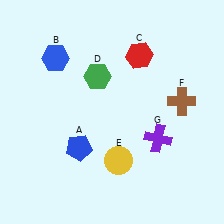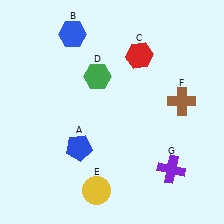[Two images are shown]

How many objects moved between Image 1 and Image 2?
3 objects moved between the two images.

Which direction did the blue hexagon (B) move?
The blue hexagon (B) moved up.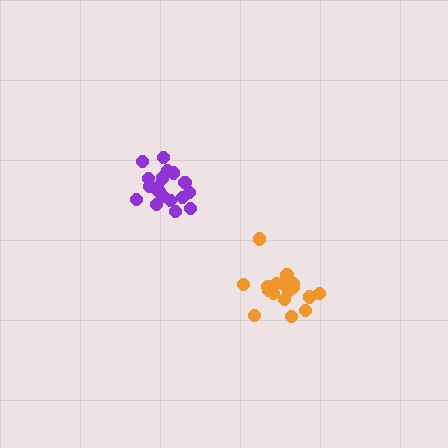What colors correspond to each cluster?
The clusters are colored: purple, orange.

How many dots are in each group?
Group 1: 19 dots, Group 2: 19 dots (38 total).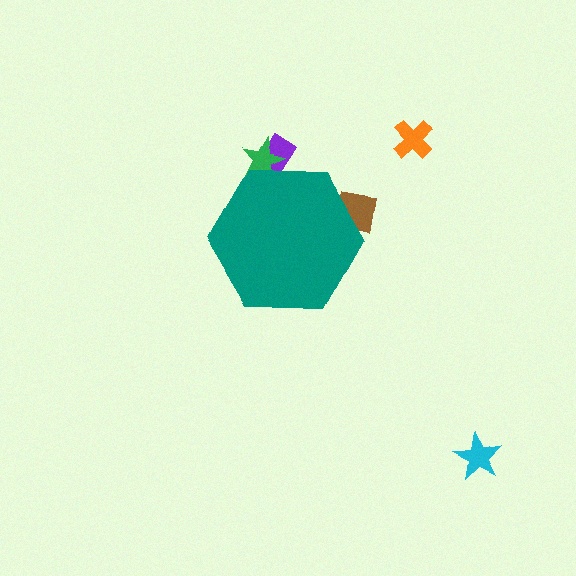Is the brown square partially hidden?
Yes, the brown square is partially hidden behind the teal hexagon.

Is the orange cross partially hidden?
No, the orange cross is fully visible.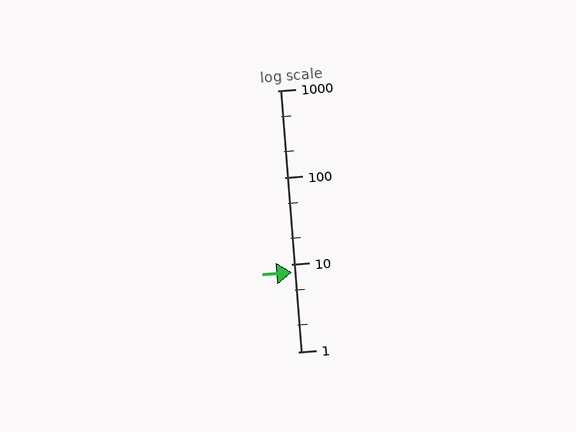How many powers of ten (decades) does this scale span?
The scale spans 3 decades, from 1 to 1000.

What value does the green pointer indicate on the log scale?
The pointer indicates approximately 8.2.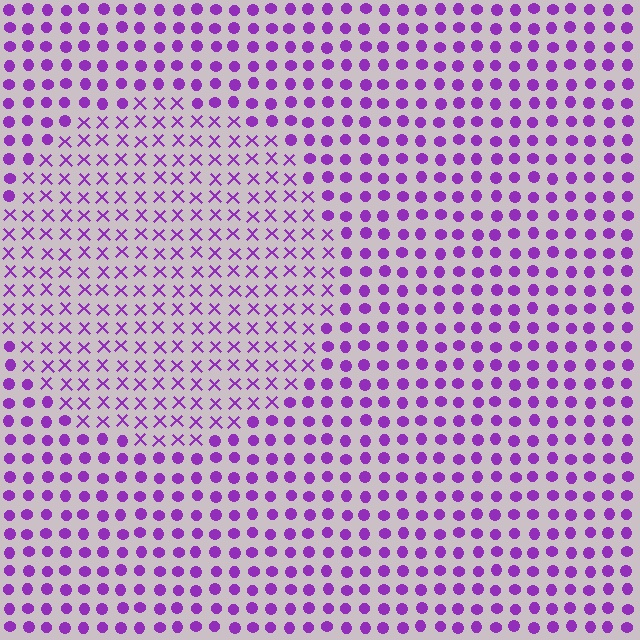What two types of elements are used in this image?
The image uses X marks inside the circle region and circles outside it.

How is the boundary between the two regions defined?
The boundary is defined by a change in element shape: X marks inside vs. circles outside. All elements share the same color and spacing.